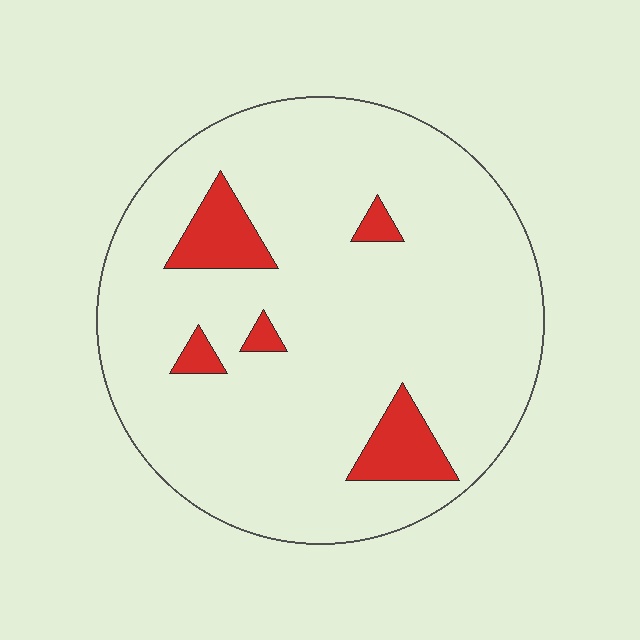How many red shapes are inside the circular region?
5.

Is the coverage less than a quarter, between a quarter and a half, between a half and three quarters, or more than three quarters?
Less than a quarter.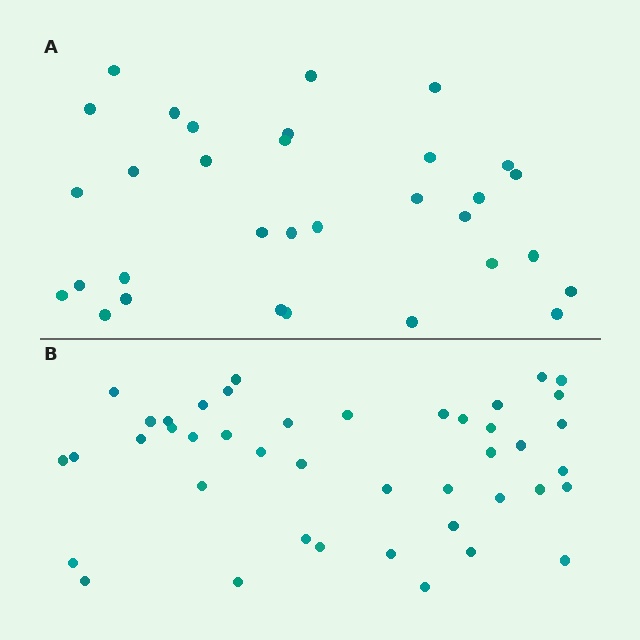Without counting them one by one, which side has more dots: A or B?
Region B (the bottom region) has more dots.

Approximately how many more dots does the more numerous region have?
Region B has roughly 12 or so more dots than region A.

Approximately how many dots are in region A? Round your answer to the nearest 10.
About 30 dots. (The exact count is 32, which rounds to 30.)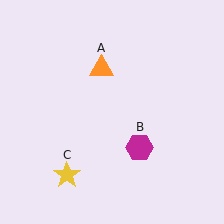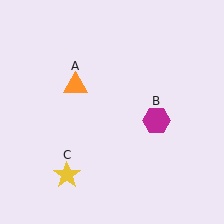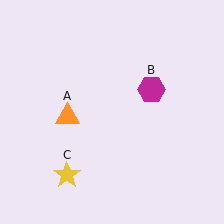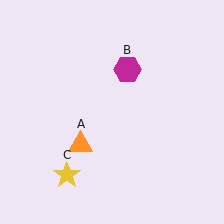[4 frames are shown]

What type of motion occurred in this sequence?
The orange triangle (object A), magenta hexagon (object B) rotated counterclockwise around the center of the scene.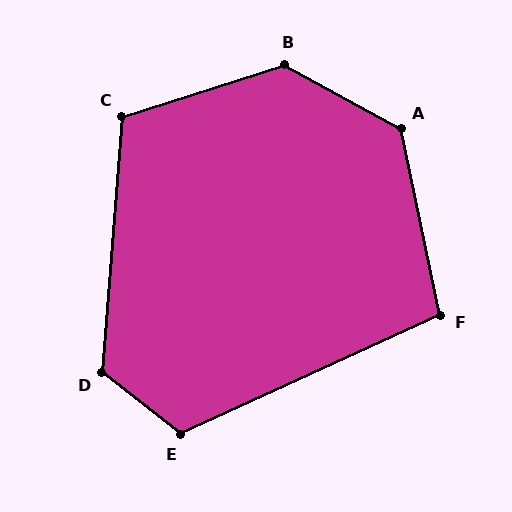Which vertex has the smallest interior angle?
F, at approximately 103 degrees.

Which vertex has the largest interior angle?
B, at approximately 134 degrees.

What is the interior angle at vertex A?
Approximately 130 degrees (obtuse).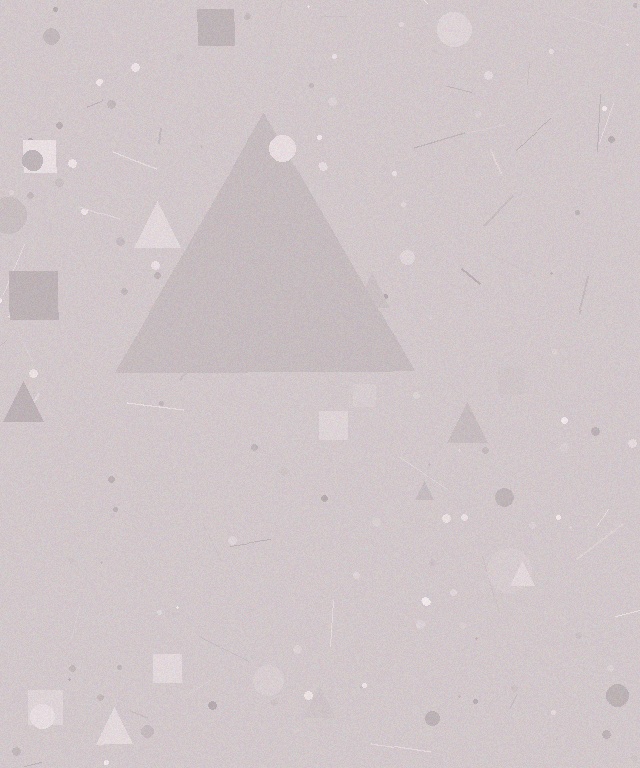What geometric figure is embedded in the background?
A triangle is embedded in the background.